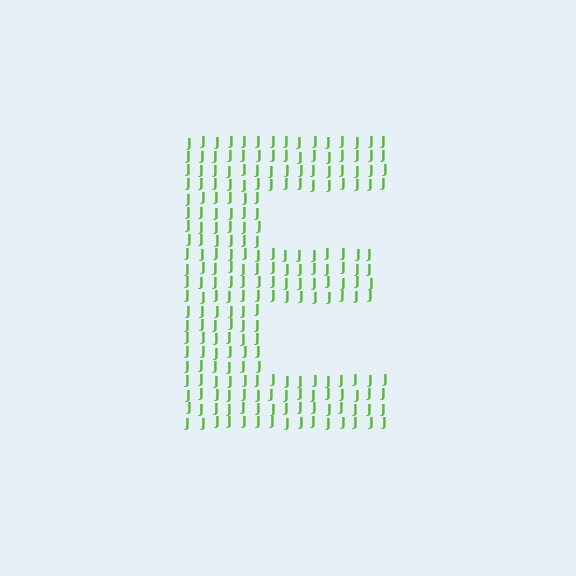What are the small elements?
The small elements are letter J's.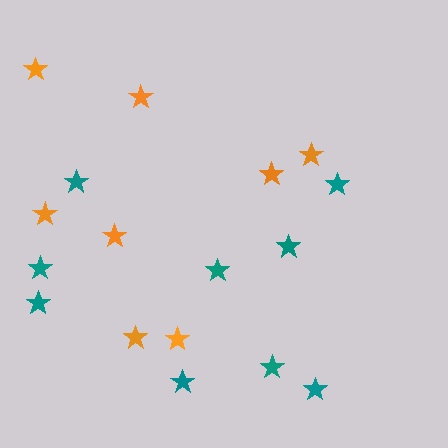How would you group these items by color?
There are 2 groups: one group of orange stars (8) and one group of teal stars (9).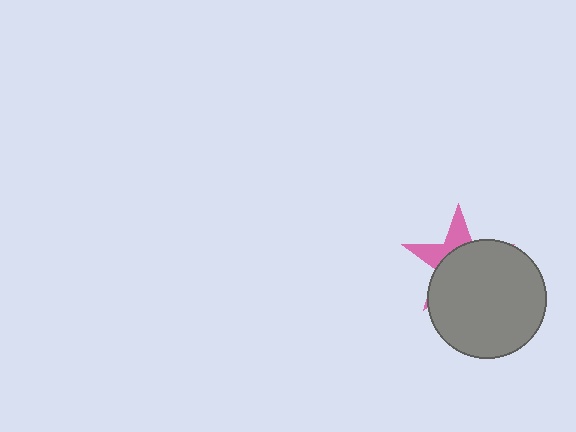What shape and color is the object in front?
The object in front is a gray circle.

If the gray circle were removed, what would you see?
You would see the complete pink star.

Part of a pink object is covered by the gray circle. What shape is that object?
It is a star.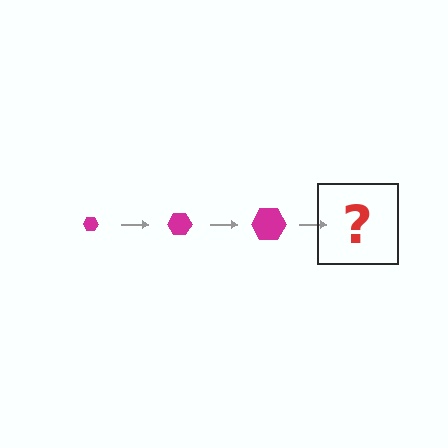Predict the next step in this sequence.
The next step is a magenta hexagon, larger than the previous one.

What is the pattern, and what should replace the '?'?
The pattern is that the hexagon gets progressively larger each step. The '?' should be a magenta hexagon, larger than the previous one.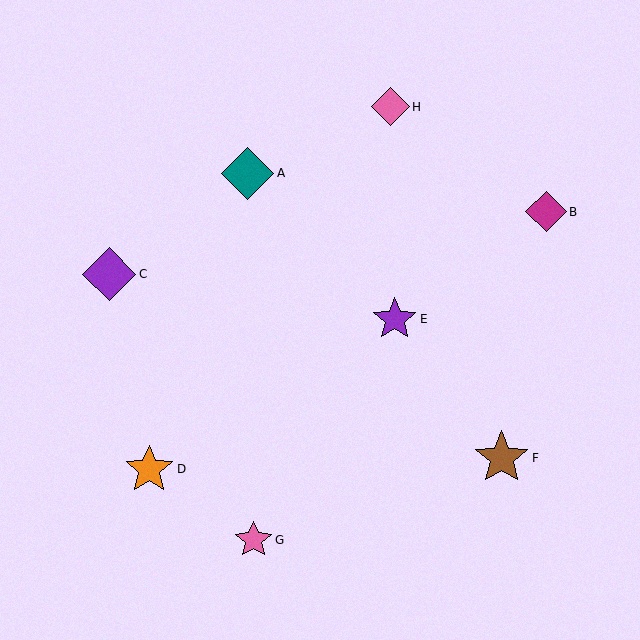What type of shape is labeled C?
Shape C is a purple diamond.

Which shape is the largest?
The brown star (labeled F) is the largest.